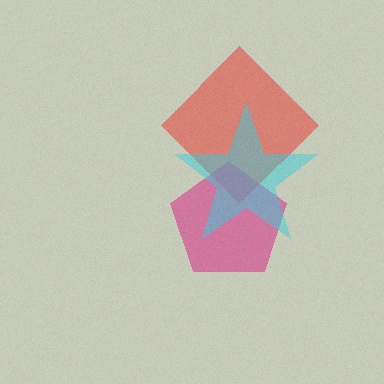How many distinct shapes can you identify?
There are 3 distinct shapes: a red diamond, a magenta pentagon, a cyan star.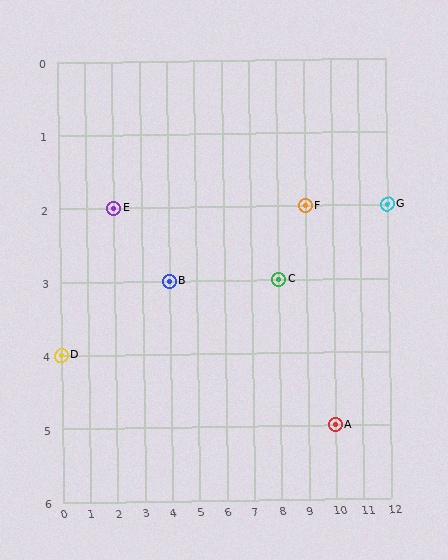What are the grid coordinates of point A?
Point A is at grid coordinates (10, 5).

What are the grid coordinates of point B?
Point B is at grid coordinates (4, 3).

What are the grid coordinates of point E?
Point E is at grid coordinates (2, 2).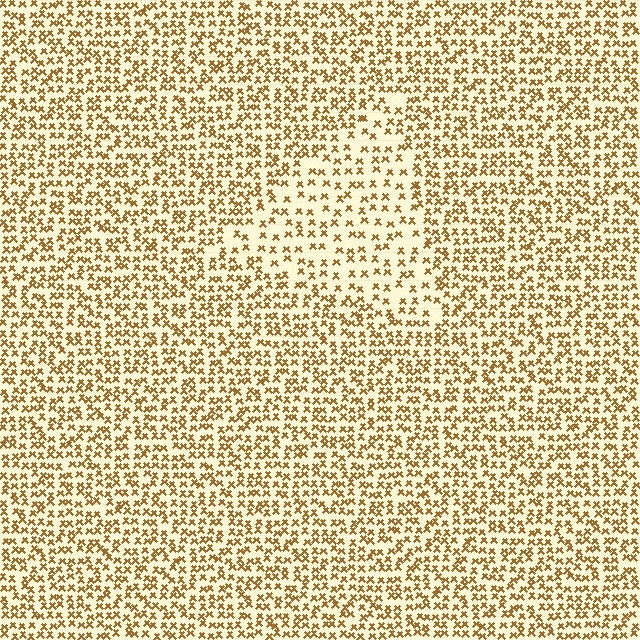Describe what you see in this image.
The image contains small brown elements arranged at two different densities. A triangle-shaped region is visible where the elements are less densely packed than the surrounding area.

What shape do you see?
I see a triangle.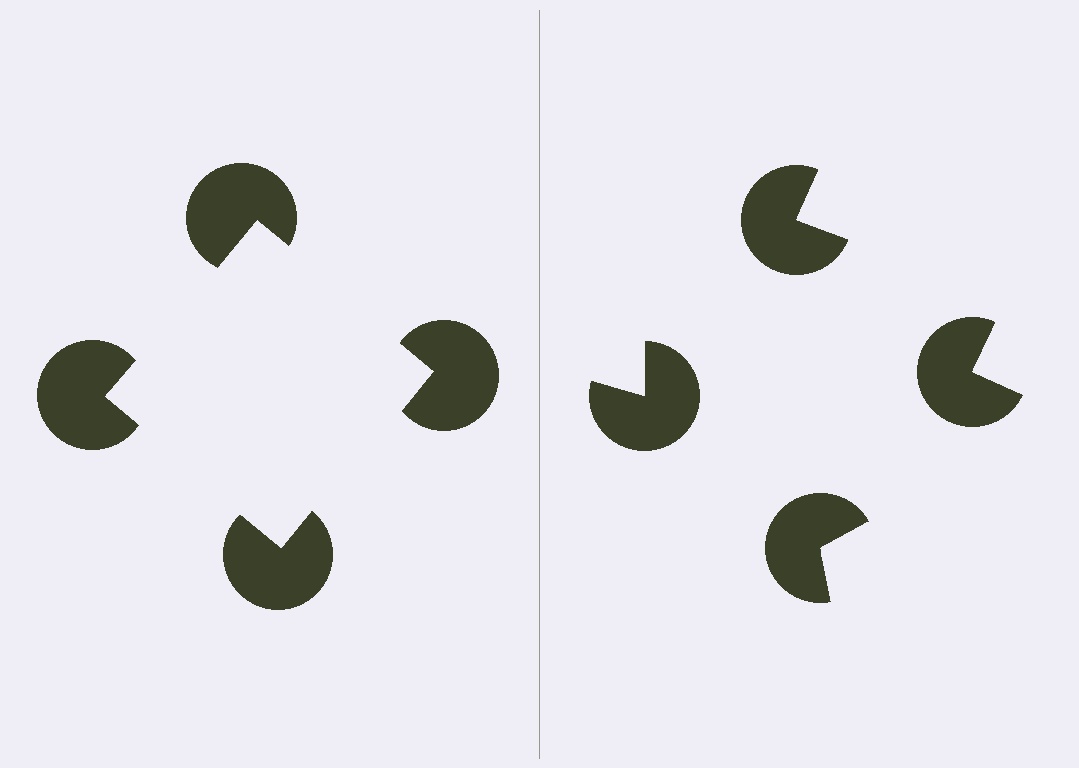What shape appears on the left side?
An illusory square.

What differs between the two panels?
The pac-man discs are positioned identically on both sides; only the wedge orientations differ. On the left they align to a square; on the right they are misaligned.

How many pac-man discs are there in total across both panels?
8 — 4 on each side.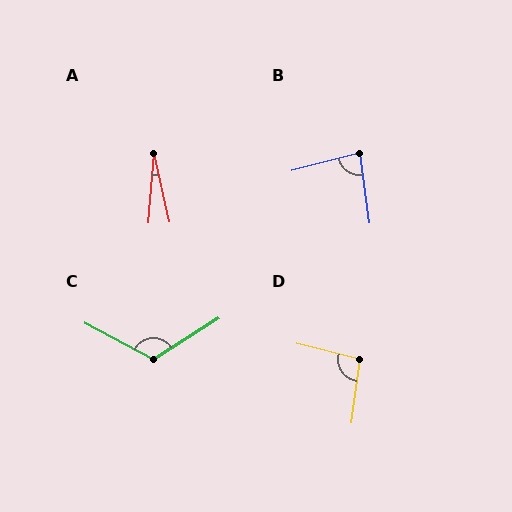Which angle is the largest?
C, at approximately 119 degrees.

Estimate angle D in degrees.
Approximately 96 degrees.